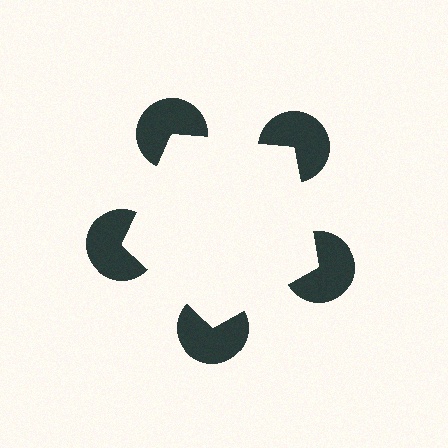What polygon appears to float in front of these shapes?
An illusory pentagon — its edges are inferred from the aligned wedge cuts in the pac-man discs, not physically drawn.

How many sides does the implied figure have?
5 sides.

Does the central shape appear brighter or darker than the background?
It typically appears slightly brighter than the background, even though no actual brightness change is drawn.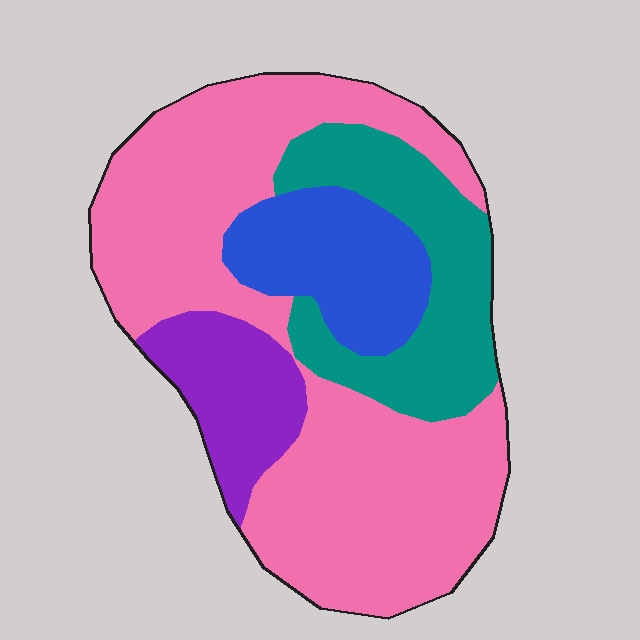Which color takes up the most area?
Pink, at roughly 55%.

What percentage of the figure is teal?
Teal covers around 20% of the figure.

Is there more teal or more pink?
Pink.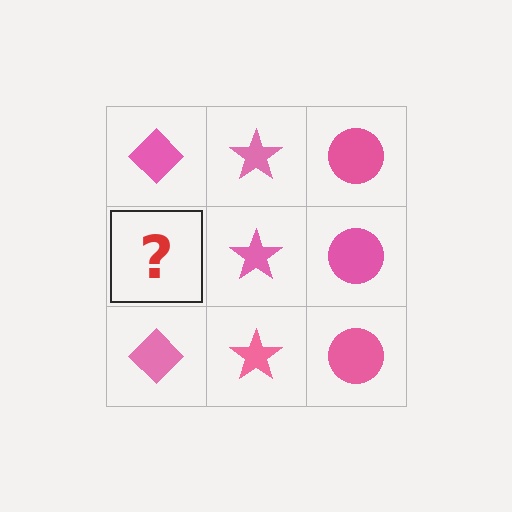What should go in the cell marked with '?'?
The missing cell should contain a pink diamond.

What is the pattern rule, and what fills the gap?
The rule is that each column has a consistent shape. The gap should be filled with a pink diamond.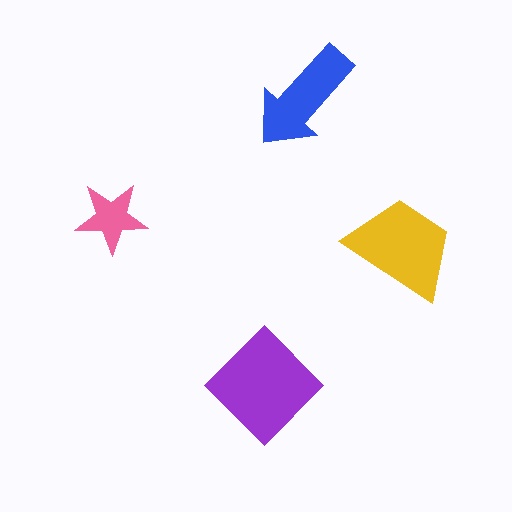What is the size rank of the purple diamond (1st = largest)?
1st.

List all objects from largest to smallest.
The purple diamond, the yellow trapezoid, the blue arrow, the pink star.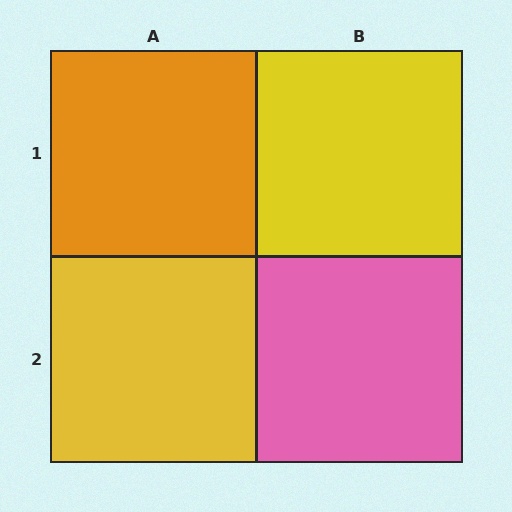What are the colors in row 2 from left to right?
Yellow, pink.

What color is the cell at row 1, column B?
Yellow.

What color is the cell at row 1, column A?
Orange.